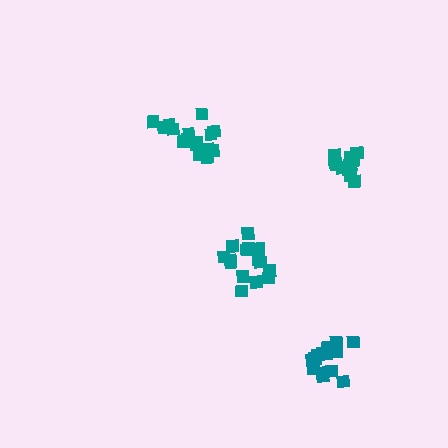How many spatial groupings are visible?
There are 4 spatial groupings.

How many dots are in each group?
Group 1: 13 dots, Group 2: 15 dots, Group 3: 17 dots, Group 4: 17 dots (62 total).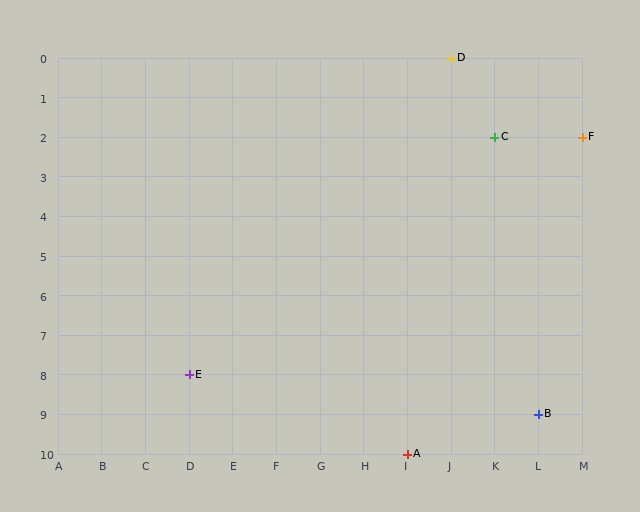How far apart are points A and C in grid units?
Points A and C are 2 columns and 8 rows apart (about 8.2 grid units diagonally).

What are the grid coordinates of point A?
Point A is at grid coordinates (I, 10).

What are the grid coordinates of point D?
Point D is at grid coordinates (J, 0).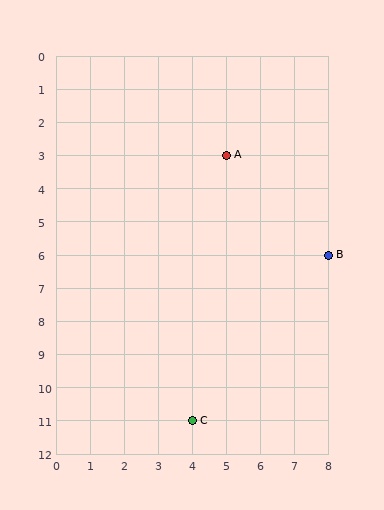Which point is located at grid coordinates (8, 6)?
Point B is at (8, 6).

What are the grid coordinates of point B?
Point B is at grid coordinates (8, 6).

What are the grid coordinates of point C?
Point C is at grid coordinates (4, 11).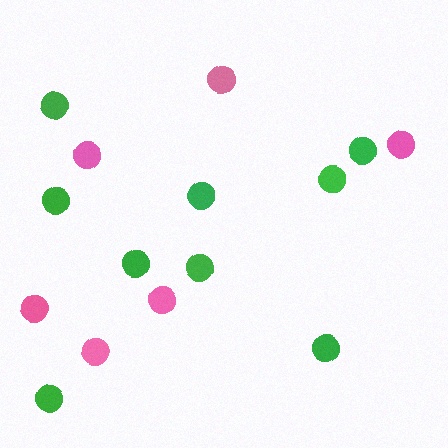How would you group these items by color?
There are 2 groups: one group of green circles (9) and one group of pink circles (6).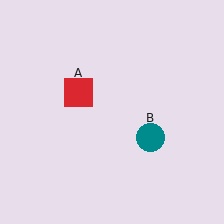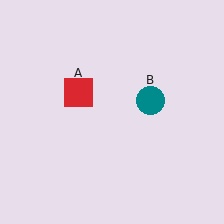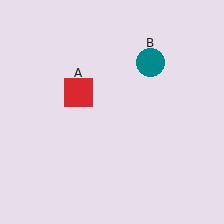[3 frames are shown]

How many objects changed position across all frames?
1 object changed position: teal circle (object B).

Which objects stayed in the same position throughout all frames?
Red square (object A) remained stationary.